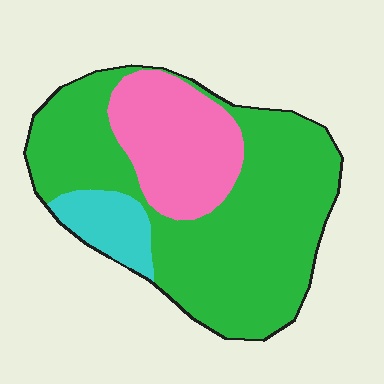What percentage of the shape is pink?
Pink covers around 25% of the shape.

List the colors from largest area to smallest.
From largest to smallest: green, pink, cyan.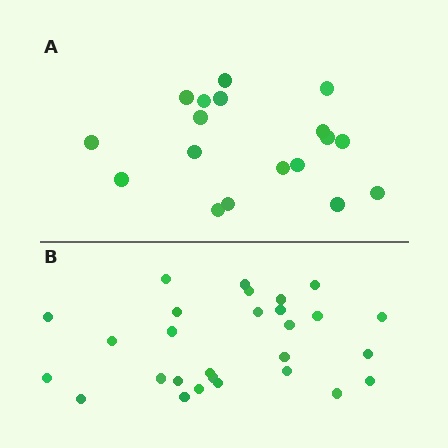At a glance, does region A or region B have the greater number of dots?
Region B (the bottom region) has more dots.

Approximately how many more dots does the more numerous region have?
Region B has roughly 10 or so more dots than region A.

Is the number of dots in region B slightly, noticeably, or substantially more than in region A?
Region B has substantially more. The ratio is roughly 1.6 to 1.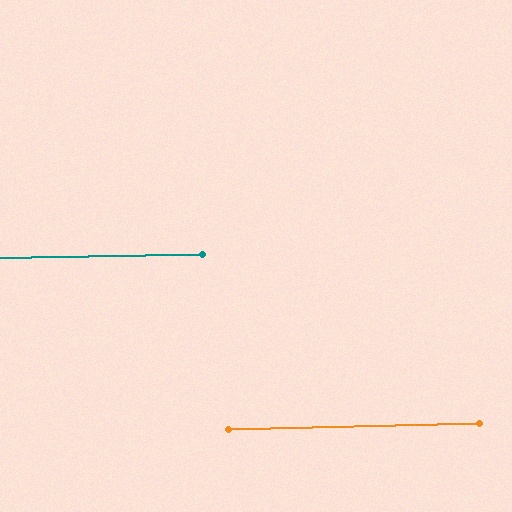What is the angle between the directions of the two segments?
Approximately 1 degree.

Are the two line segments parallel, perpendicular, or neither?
Parallel — their directions differ by only 0.7°.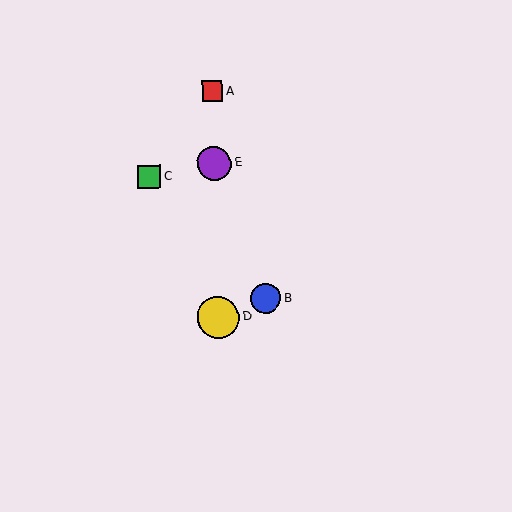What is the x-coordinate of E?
Object E is at x≈214.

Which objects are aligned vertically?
Objects A, D, E are aligned vertically.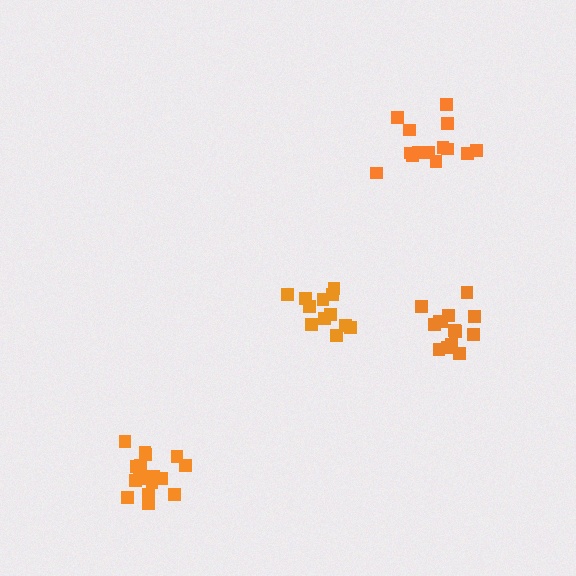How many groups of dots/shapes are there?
There are 4 groups.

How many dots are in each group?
Group 1: 16 dots, Group 2: 12 dots, Group 3: 17 dots, Group 4: 14 dots (59 total).